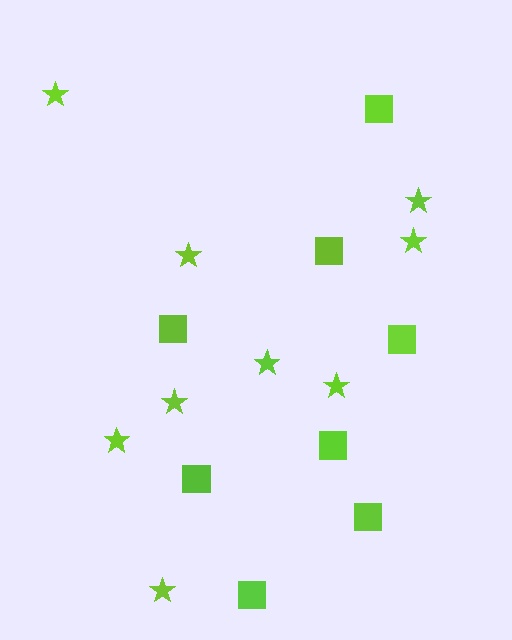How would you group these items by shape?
There are 2 groups: one group of squares (8) and one group of stars (9).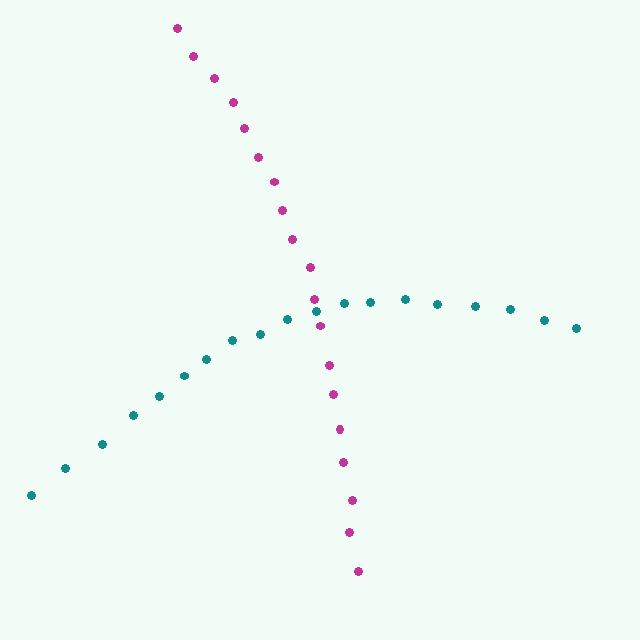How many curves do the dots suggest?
There are 2 distinct paths.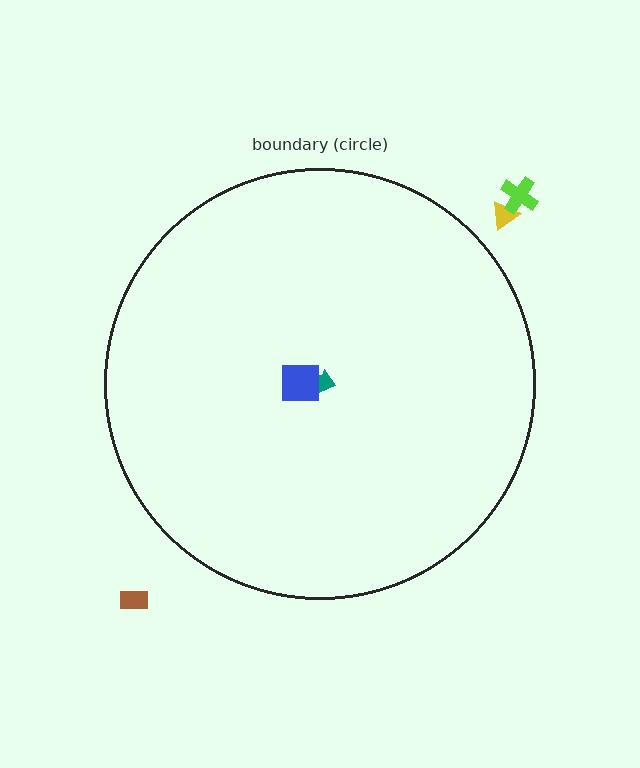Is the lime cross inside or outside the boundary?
Outside.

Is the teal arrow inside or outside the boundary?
Inside.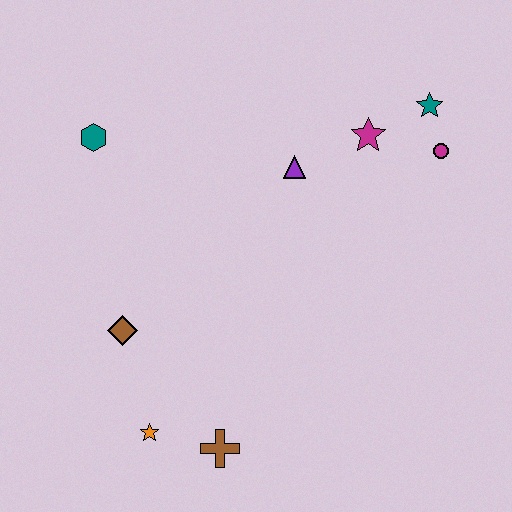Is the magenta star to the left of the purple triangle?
No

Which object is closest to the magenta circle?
The teal star is closest to the magenta circle.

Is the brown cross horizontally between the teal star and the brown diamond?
Yes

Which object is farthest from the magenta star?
The orange star is farthest from the magenta star.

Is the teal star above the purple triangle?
Yes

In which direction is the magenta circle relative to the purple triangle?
The magenta circle is to the right of the purple triangle.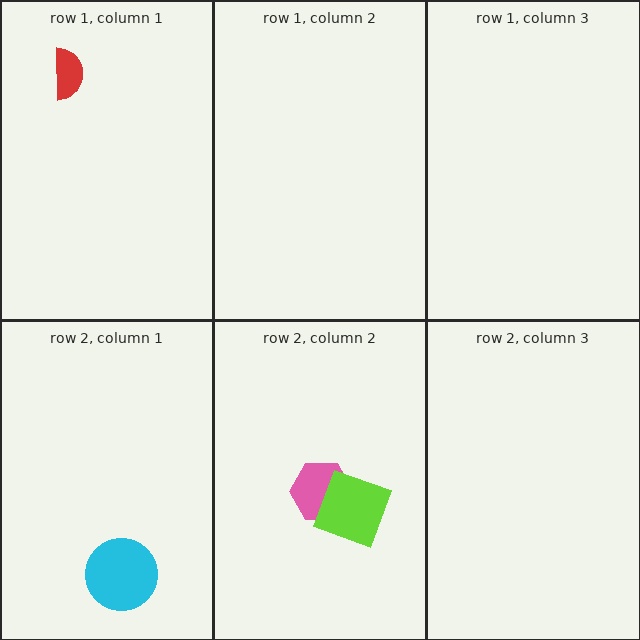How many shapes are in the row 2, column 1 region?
1.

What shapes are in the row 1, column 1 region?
The red semicircle.